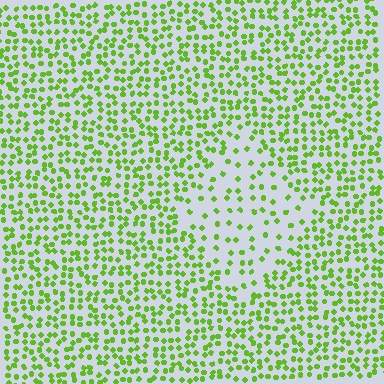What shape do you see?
I see a diamond.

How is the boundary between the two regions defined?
The boundary is defined by a change in element density (approximately 2.3x ratio). All elements are the same color, size, and shape.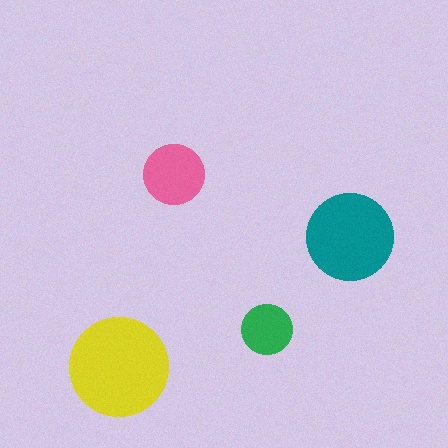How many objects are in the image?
There are 4 objects in the image.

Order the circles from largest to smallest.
the yellow one, the teal one, the pink one, the green one.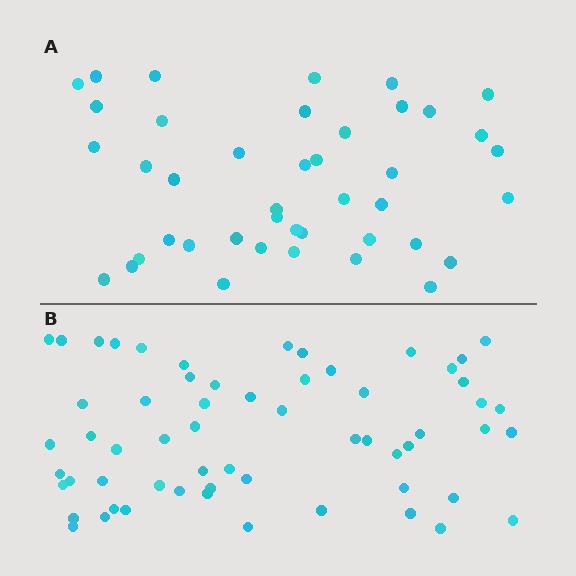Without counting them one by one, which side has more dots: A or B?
Region B (the bottom region) has more dots.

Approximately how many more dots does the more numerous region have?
Region B has approximately 20 more dots than region A.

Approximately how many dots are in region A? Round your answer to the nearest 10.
About 40 dots. (The exact count is 42, which rounds to 40.)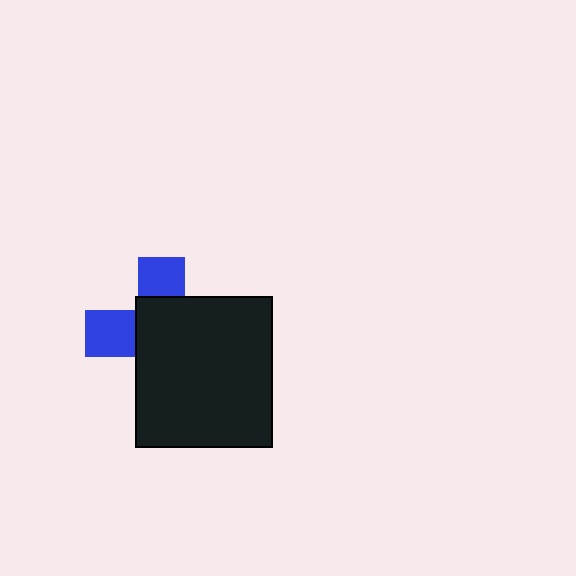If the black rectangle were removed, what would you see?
You would see the complete blue cross.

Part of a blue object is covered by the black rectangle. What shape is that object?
It is a cross.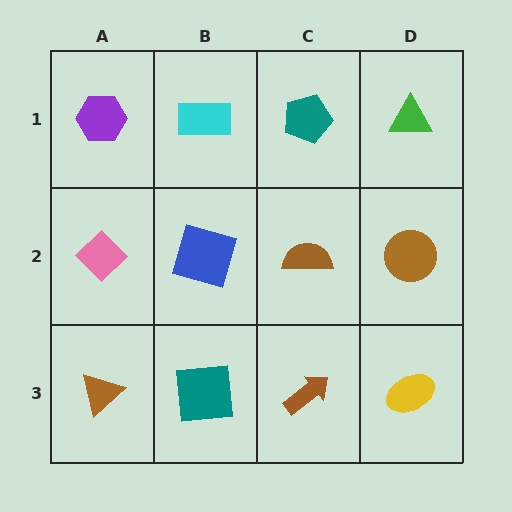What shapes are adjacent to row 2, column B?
A cyan rectangle (row 1, column B), a teal square (row 3, column B), a pink diamond (row 2, column A), a brown semicircle (row 2, column C).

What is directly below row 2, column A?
A brown triangle.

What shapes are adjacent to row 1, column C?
A brown semicircle (row 2, column C), a cyan rectangle (row 1, column B), a green triangle (row 1, column D).